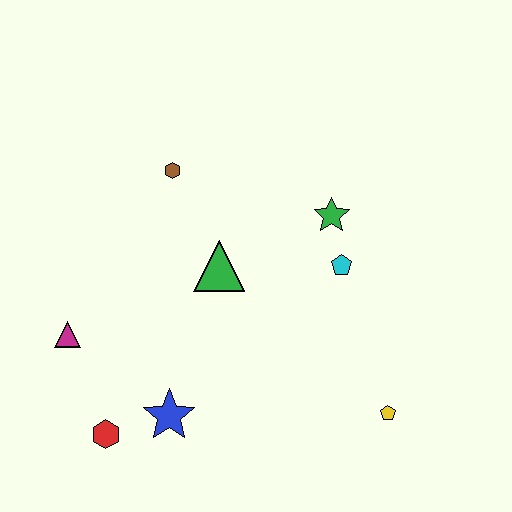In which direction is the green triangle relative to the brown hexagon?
The green triangle is below the brown hexagon.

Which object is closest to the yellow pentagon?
The cyan pentagon is closest to the yellow pentagon.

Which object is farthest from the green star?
The red hexagon is farthest from the green star.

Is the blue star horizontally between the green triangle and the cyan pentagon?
No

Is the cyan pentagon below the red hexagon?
No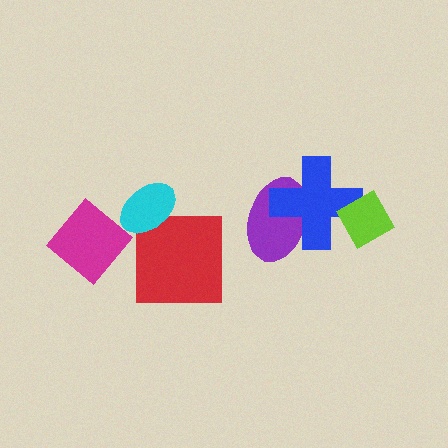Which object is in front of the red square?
The cyan ellipse is in front of the red square.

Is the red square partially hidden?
Yes, it is partially covered by another shape.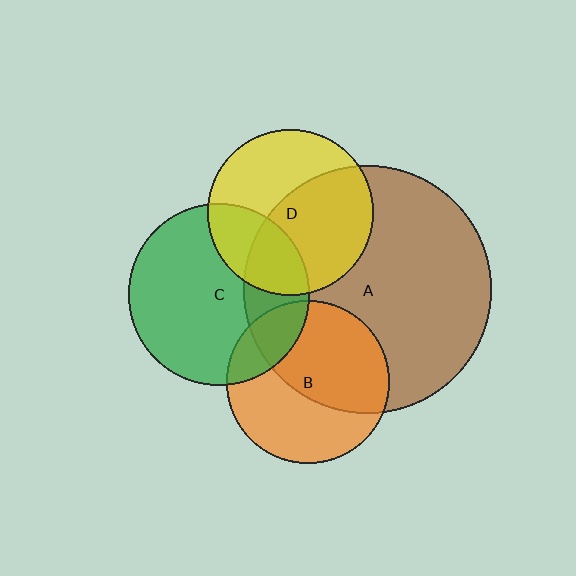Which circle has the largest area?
Circle A (brown).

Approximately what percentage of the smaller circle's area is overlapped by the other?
Approximately 30%.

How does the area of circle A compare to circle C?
Approximately 1.9 times.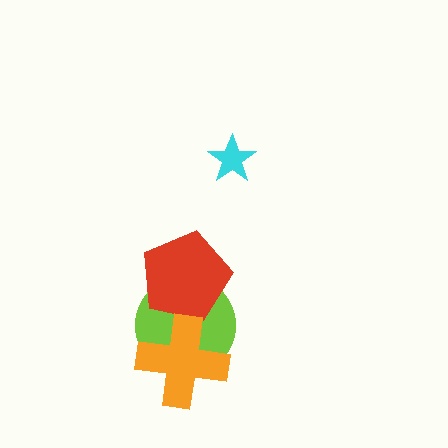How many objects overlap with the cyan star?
0 objects overlap with the cyan star.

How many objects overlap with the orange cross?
1 object overlaps with the orange cross.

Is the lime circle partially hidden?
Yes, it is partially covered by another shape.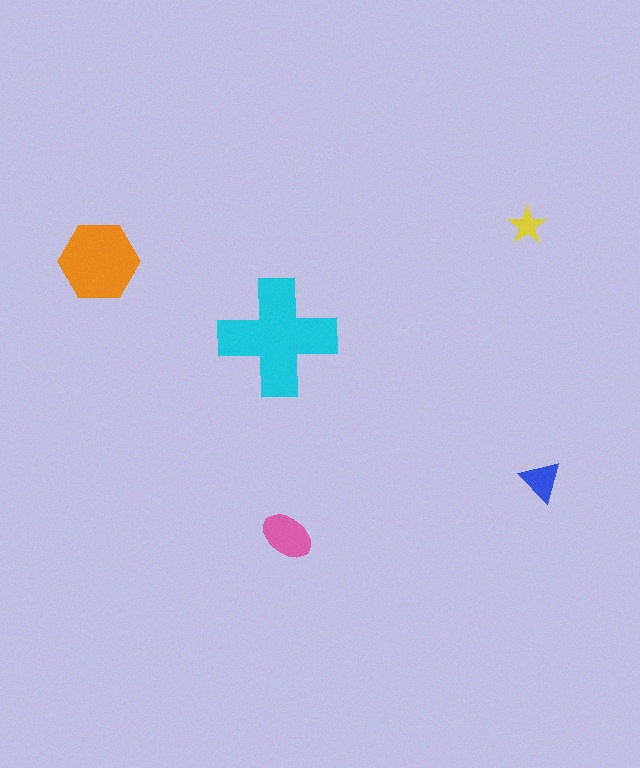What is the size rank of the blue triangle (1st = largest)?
4th.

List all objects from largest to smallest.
The cyan cross, the orange hexagon, the pink ellipse, the blue triangle, the yellow star.